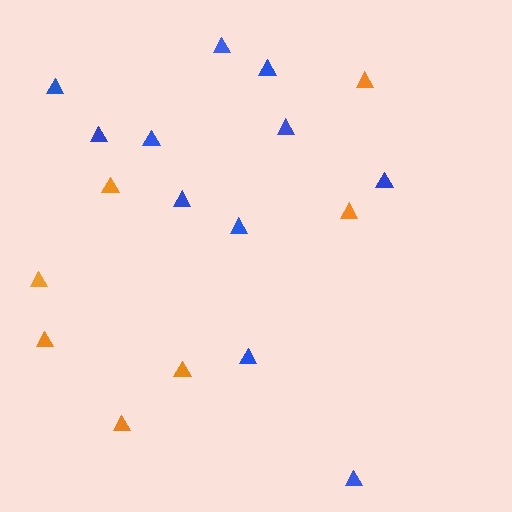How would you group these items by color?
There are 2 groups: one group of blue triangles (11) and one group of orange triangles (7).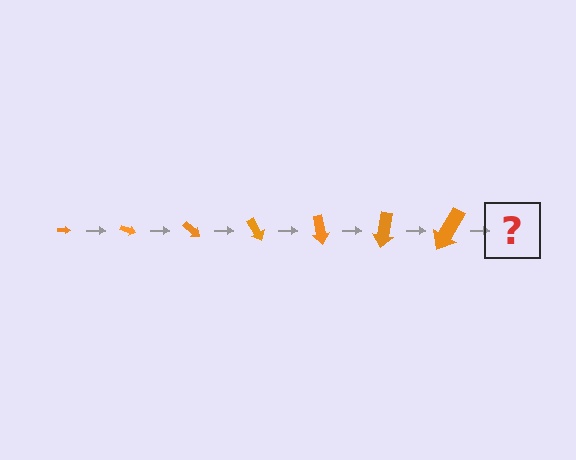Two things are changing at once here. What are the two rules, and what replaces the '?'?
The two rules are that the arrow grows larger each step and it rotates 20 degrees each step. The '?' should be an arrow, larger than the previous one and rotated 140 degrees from the start.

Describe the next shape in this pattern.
It should be an arrow, larger than the previous one and rotated 140 degrees from the start.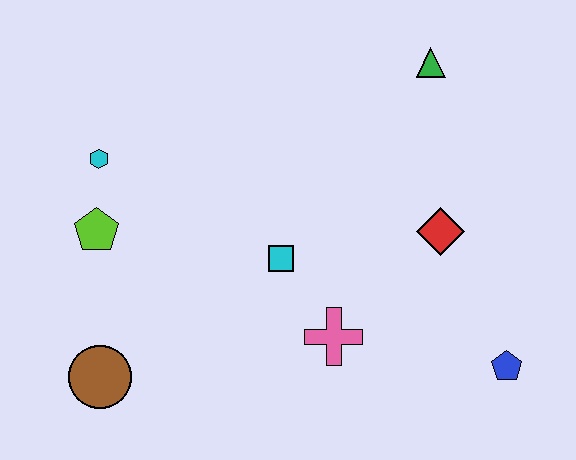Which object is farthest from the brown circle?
The green triangle is farthest from the brown circle.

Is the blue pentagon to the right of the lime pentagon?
Yes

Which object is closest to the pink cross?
The cyan square is closest to the pink cross.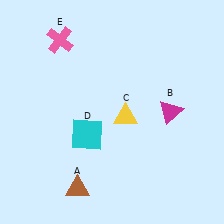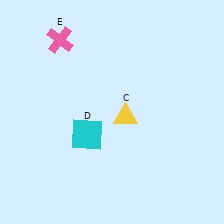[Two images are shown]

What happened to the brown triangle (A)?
The brown triangle (A) was removed in Image 2. It was in the bottom-left area of Image 1.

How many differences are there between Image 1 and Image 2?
There are 2 differences between the two images.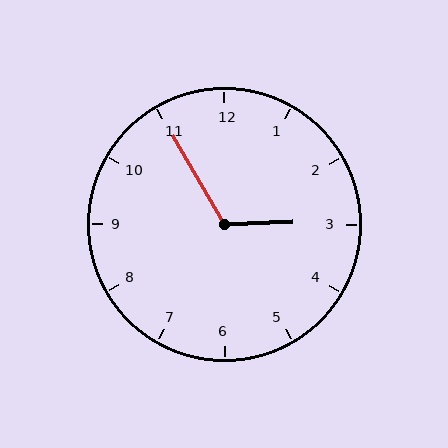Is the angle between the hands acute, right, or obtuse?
It is obtuse.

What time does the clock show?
2:55.